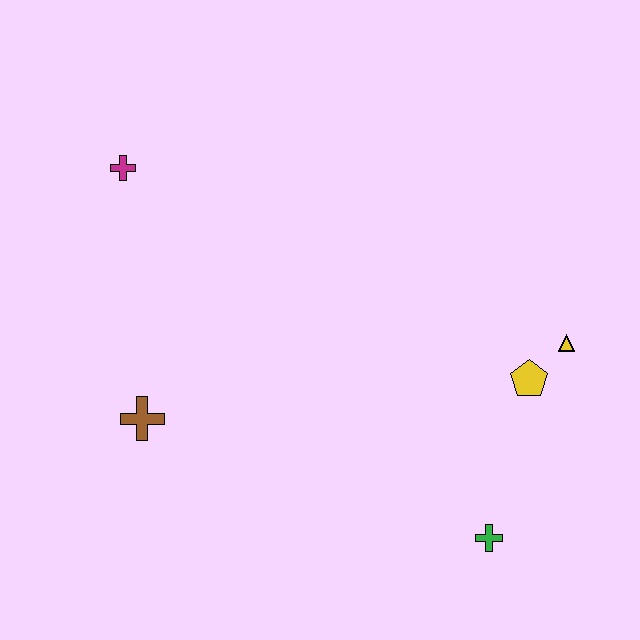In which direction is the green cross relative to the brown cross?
The green cross is to the right of the brown cross.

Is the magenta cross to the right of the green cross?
No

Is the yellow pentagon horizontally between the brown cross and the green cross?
No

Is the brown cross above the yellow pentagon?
No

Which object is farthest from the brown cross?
The yellow triangle is farthest from the brown cross.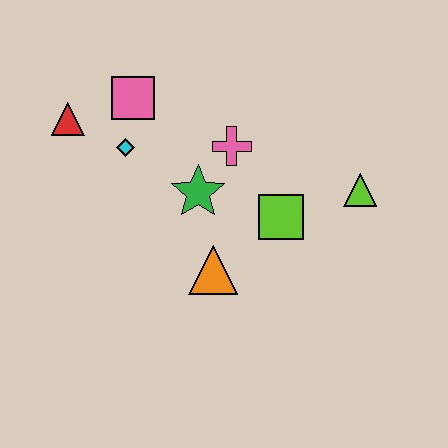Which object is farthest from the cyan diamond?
The lime triangle is farthest from the cyan diamond.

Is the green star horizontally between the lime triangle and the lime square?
No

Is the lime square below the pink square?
Yes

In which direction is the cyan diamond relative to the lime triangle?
The cyan diamond is to the left of the lime triangle.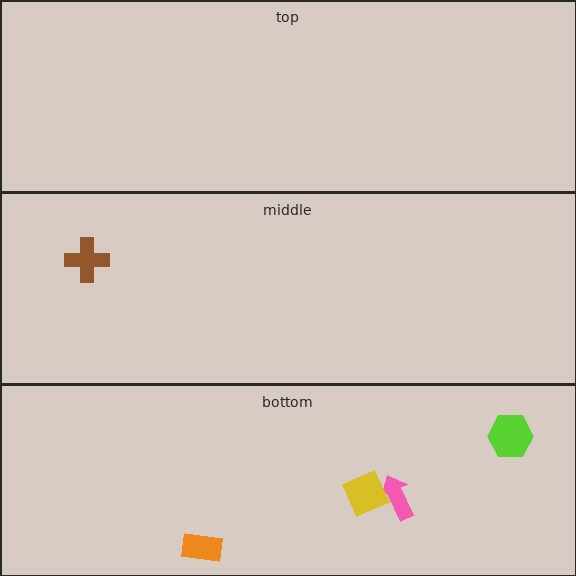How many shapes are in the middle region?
1.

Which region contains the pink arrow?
The bottom region.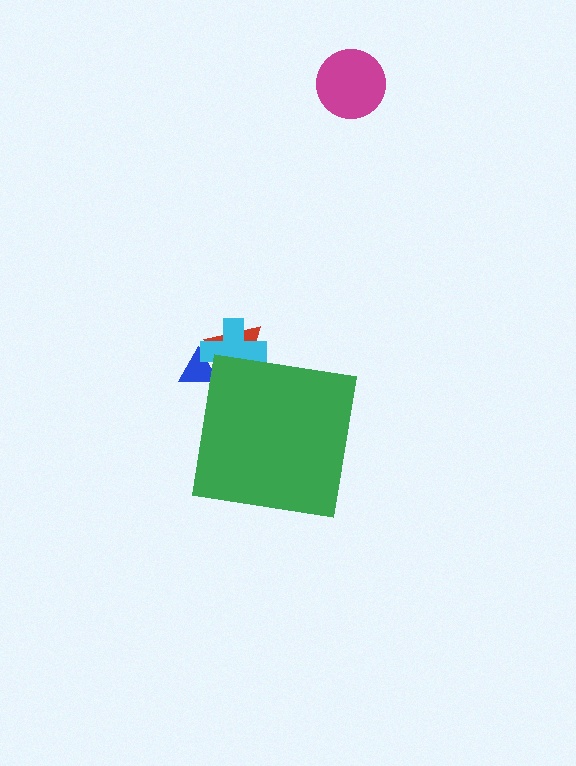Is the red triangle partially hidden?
Yes, the red triangle is partially hidden behind the green square.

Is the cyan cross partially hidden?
Yes, the cyan cross is partially hidden behind the green square.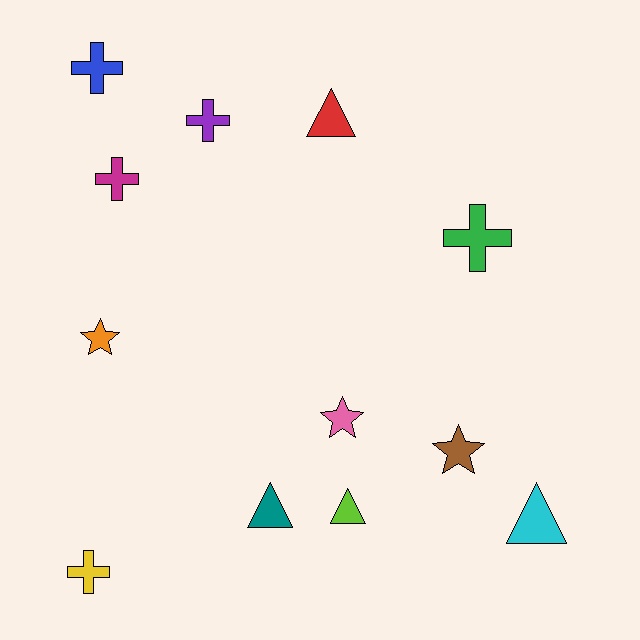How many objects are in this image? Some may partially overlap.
There are 12 objects.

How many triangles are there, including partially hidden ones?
There are 4 triangles.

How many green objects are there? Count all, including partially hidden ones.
There is 1 green object.